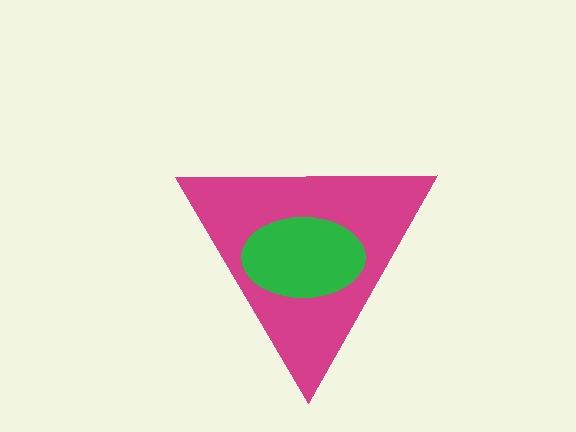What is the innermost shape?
The green ellipse.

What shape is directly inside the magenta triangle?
The green ellipse.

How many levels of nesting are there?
2.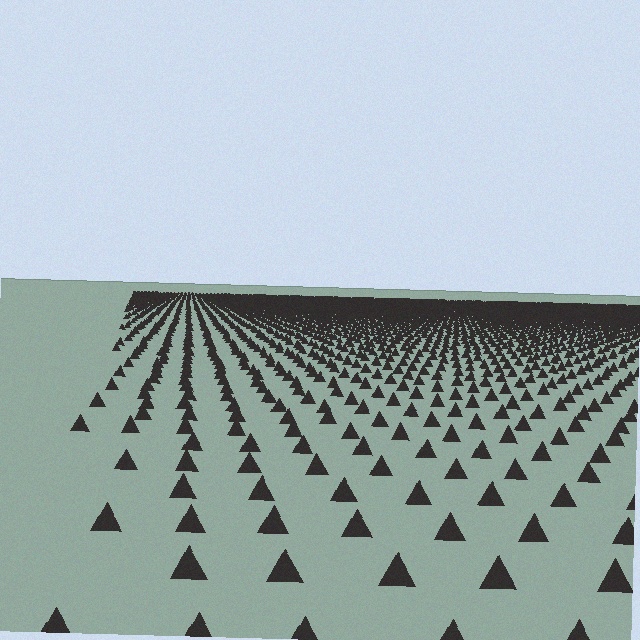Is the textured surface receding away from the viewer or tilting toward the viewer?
The surface is receding away from the viewer. Texture elements get smaller and denser toward the top.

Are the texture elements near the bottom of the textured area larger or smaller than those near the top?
Larger. Near the bottom, elements are closer to the viewer and appear at a bigger on-screen size.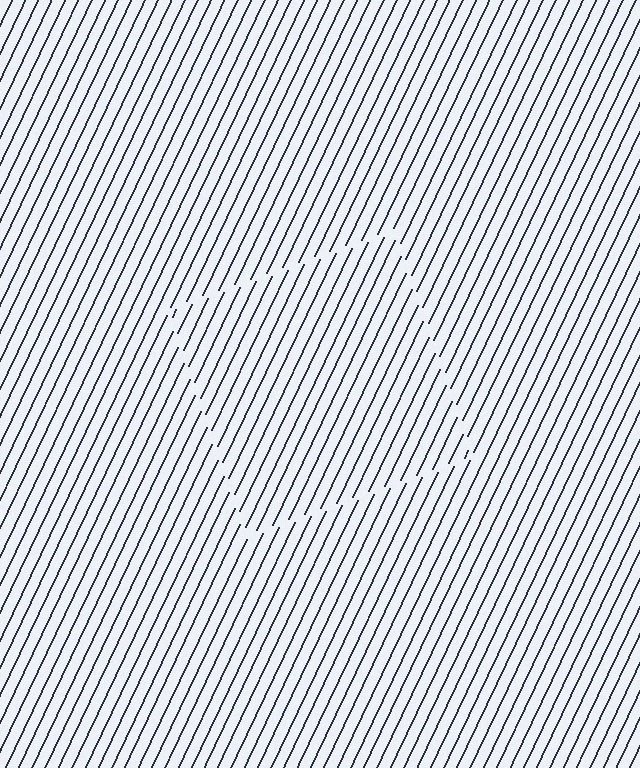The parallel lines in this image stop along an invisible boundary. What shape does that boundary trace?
An illusory square. The interior of the shape contains the same grating, shifted by half a period — the contour is defined by the phase discontinuity where line-ends from the inner and outer gratings abut.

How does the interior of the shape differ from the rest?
The interior of the shape contains the same grating, shifted by half a period — the contour is defined by the phase discontinuity where line-ends from the inner and outer gratings abut.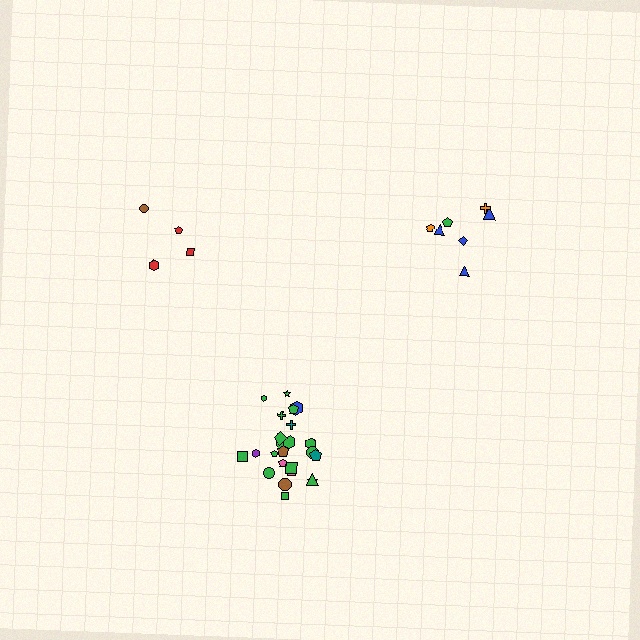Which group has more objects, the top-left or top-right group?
The top-right group.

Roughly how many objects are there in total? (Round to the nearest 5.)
Roughly 35 objects in total.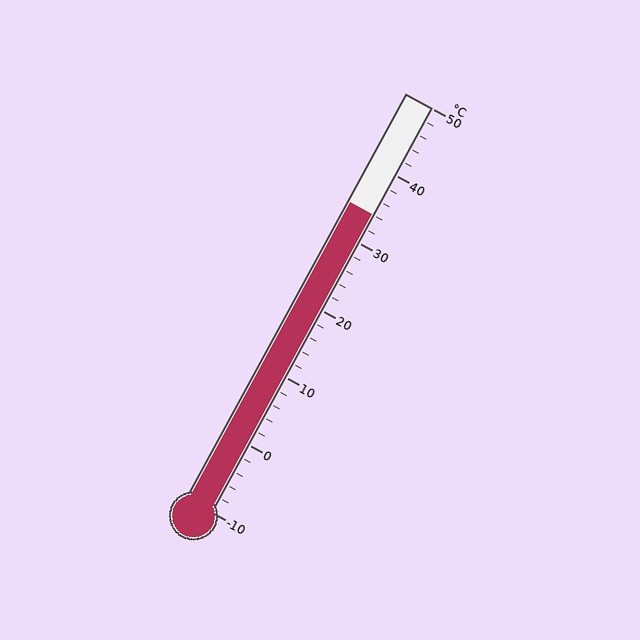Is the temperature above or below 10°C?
The temperature is above 10°C.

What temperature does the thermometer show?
The thermometer shows approximately 34°C.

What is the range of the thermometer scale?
The thermometer scale ranges from -10°C to 50°C.